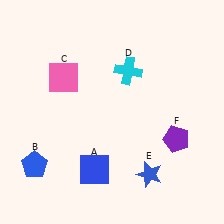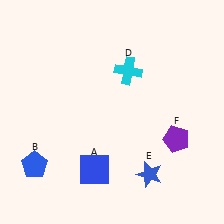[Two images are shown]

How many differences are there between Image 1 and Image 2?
There is 1 difference between the two images.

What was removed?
The pink square (C) was removed in Image 2.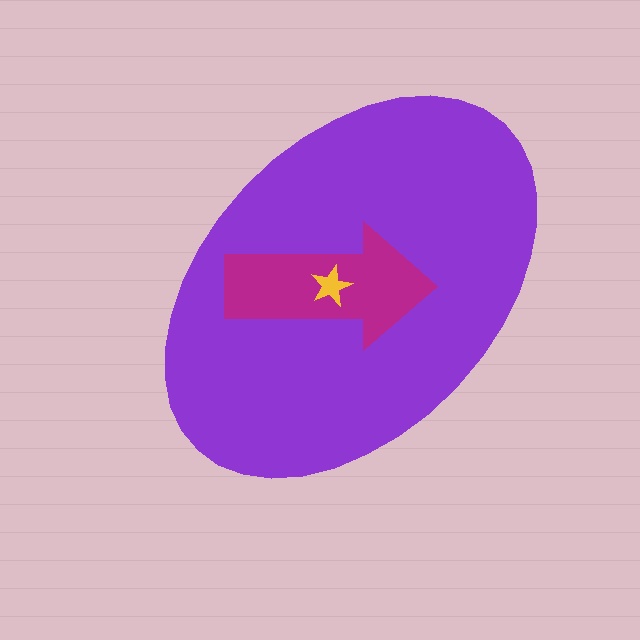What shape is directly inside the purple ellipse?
The magenta arrow.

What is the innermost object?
The yellow star.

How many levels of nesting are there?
3.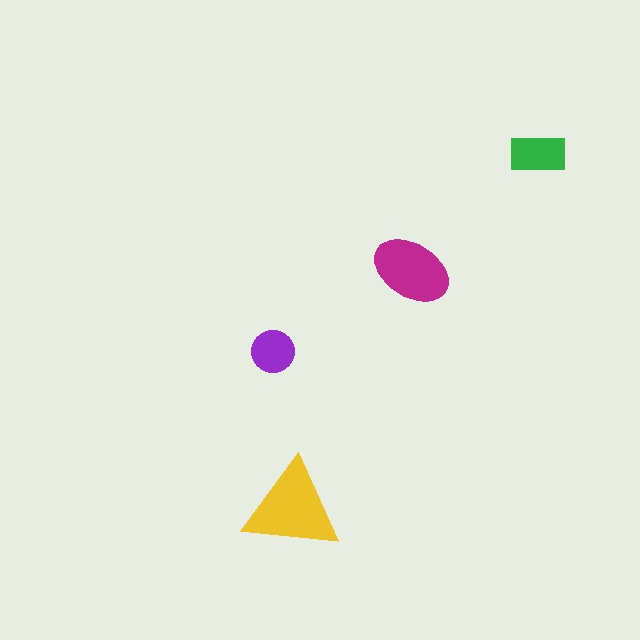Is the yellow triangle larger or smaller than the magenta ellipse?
Larger.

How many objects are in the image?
There are 4 objects in the image.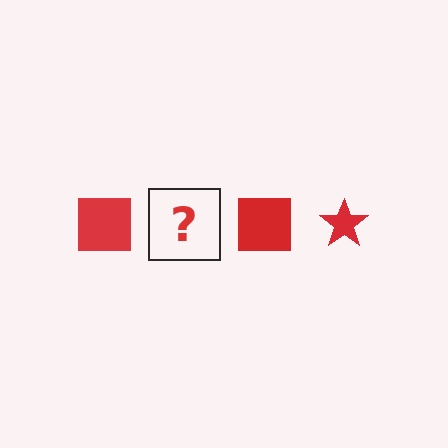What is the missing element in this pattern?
The missing element is a red star.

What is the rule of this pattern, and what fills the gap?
The rule is that the pattern cycles through square, star shapes in red. The gap should be filled with a red star.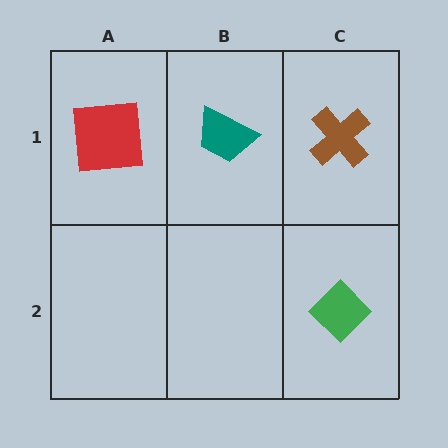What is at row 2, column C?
A green diamond.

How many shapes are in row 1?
3 shapes.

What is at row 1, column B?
A teal trapezoid.